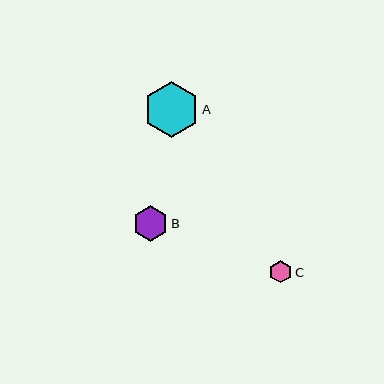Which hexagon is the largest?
Hexagon A is the largest with a size of approximately 56 pixels.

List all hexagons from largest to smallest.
From largest to smallest: A, B, C.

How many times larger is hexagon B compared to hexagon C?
Hexagon B is approximately 1.6 times the size of hexagon C.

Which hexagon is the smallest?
Hexagon C is the smallest with a size of approximately 22 pixels.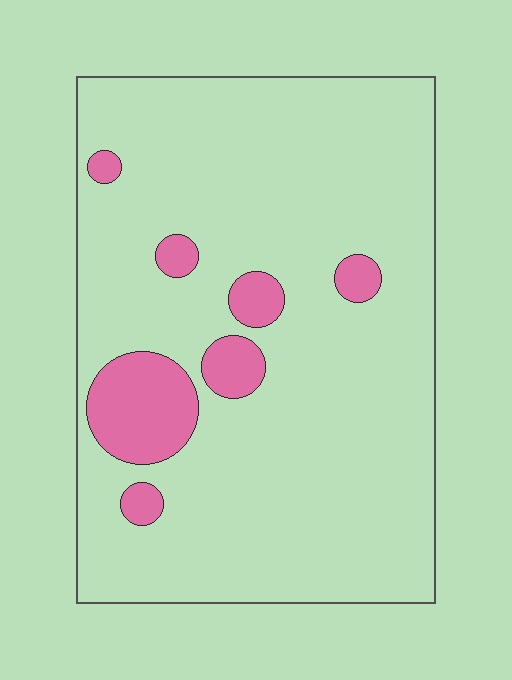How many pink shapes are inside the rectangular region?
7.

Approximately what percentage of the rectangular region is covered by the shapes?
Approximately 10%.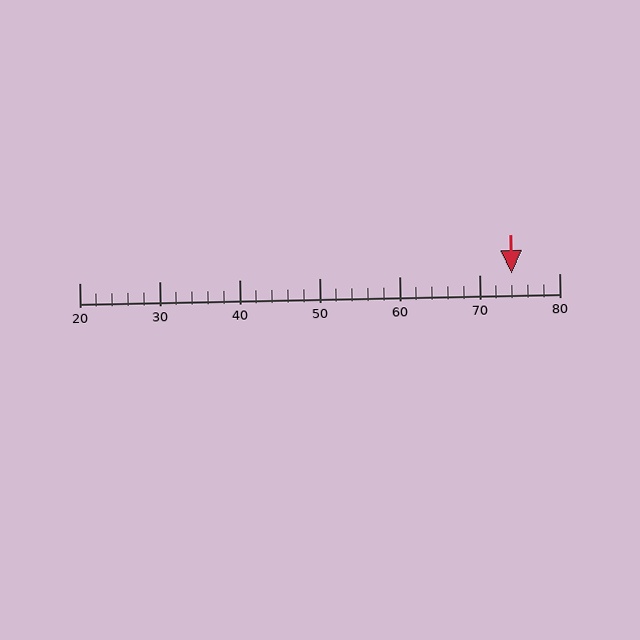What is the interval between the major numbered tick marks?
The major tick marks are spaced 10 units apart.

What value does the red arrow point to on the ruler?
The red arrow points to approximately 74.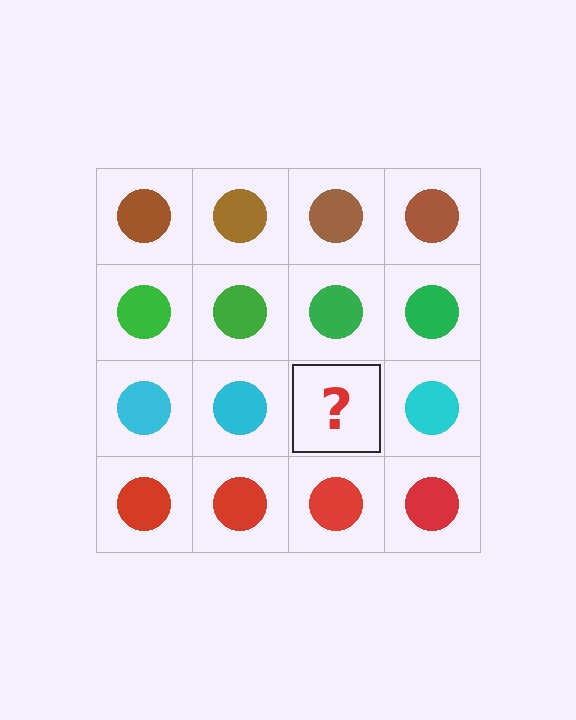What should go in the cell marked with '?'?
The missing cell should contain a cyan circle.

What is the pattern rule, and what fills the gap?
The rule is that each row has a consistent color. The gap should be filled with a cyan circle.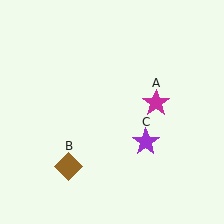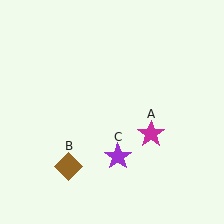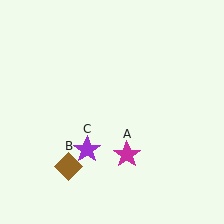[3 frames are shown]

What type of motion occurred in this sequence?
The magenta star (object A), purple star (object C) rotated clockwise around the center of the scene.